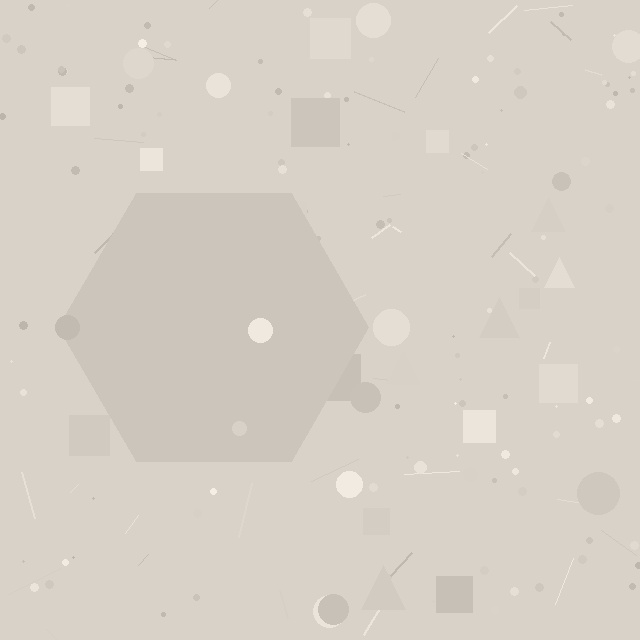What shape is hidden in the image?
A hexagon is hidden in the image.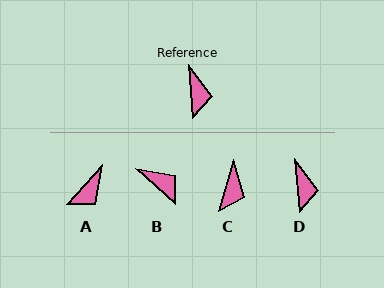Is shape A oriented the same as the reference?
No, it is off by about 48 degrees.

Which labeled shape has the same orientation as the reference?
D.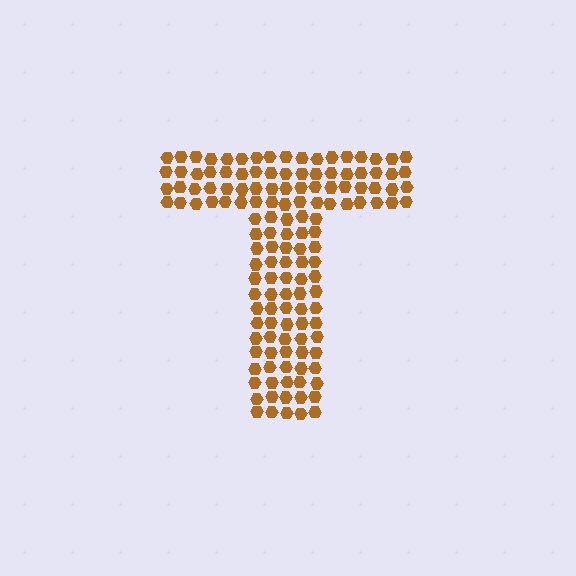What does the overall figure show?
The overall figure shows the letter T.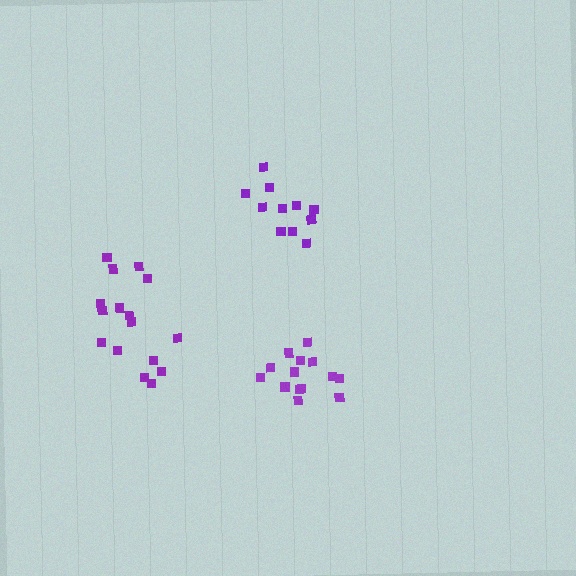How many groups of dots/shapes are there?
There are 3 groups.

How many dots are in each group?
Group 1: 14 dots, Group 2: 16 dots, Group 3: 12 dots (42 total).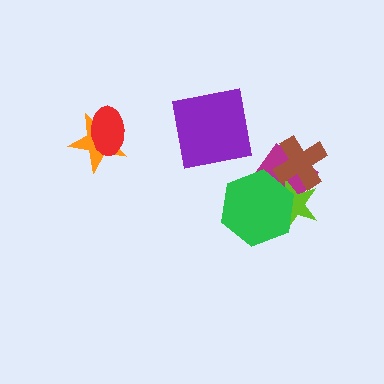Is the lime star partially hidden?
Yes, it is partially covered by another shape.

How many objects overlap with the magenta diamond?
3 objects overlap with the magenta diamond.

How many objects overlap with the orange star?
1 object overlaps with the orange star.